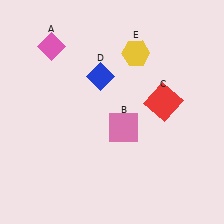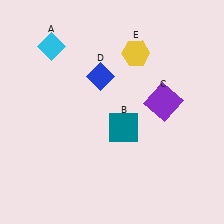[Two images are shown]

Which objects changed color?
A changed from pink to cyan. B changed from pink to teal. C changed from red to purple.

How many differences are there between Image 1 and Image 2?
There are 3 differences between the two images.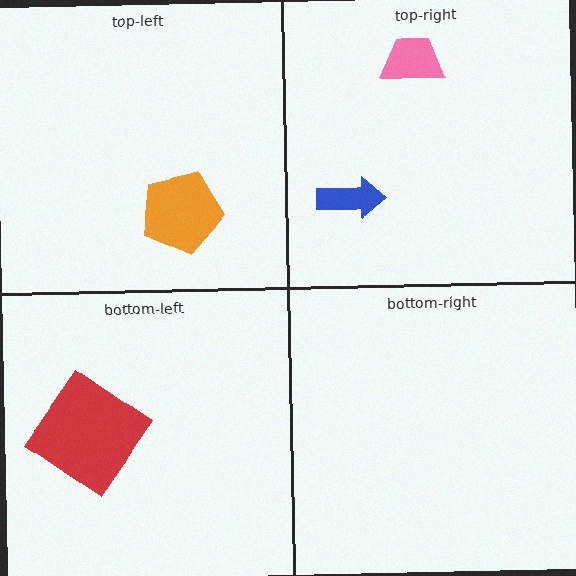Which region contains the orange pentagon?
The top-left region.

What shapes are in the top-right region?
The blue arrow, the pink trapezoid.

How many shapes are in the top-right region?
2.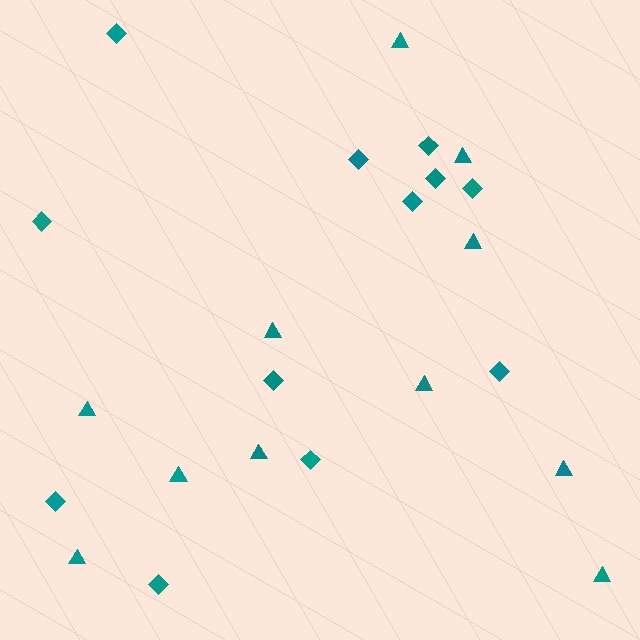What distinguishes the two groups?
There are 2 groups: one group of triangles (11) and one group of diamonds (12).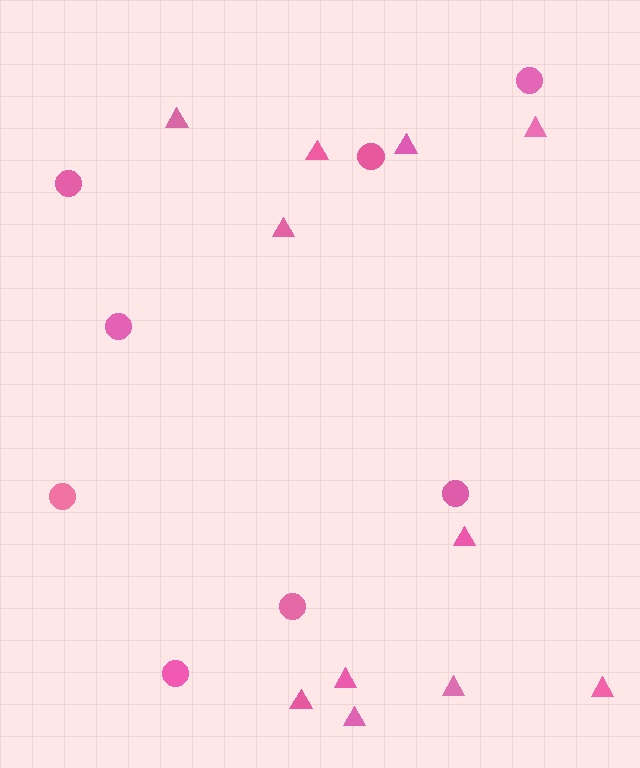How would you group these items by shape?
There are 2 groups: one group of triangles (11) and one group of circles (8).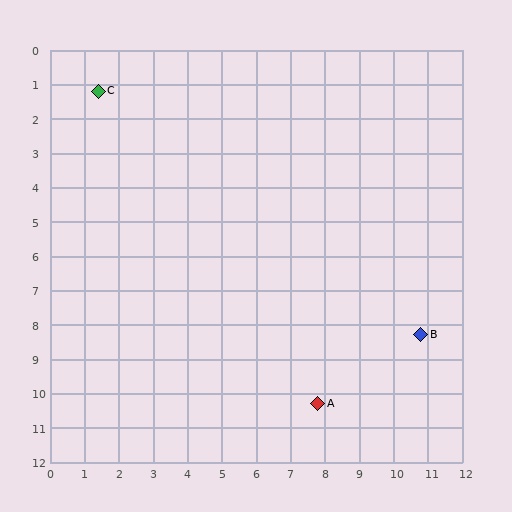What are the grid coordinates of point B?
Point B is at approximately (10.8, 8.3).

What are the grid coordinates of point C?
Point C is at approximately (1.4, 1.2).